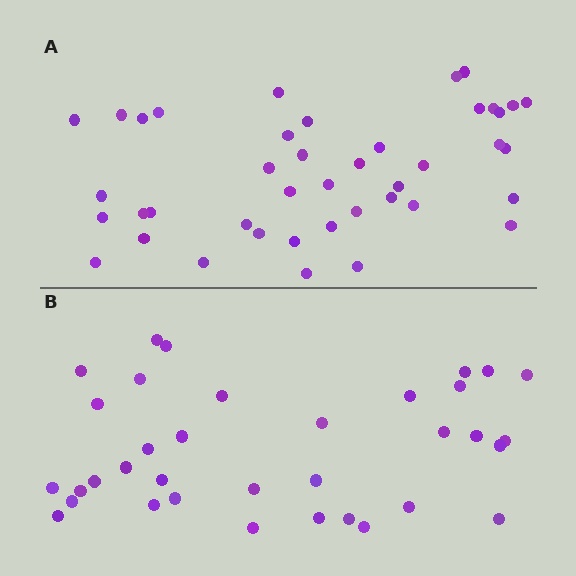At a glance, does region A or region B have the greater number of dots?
Region A (the top region) has more dots.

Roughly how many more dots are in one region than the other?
Region A has roughly 8 or so more dots than region B.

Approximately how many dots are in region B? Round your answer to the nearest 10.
About 40 dots. (The exact count is 35, which rounds to 40.)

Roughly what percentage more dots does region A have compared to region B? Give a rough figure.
About 20% more.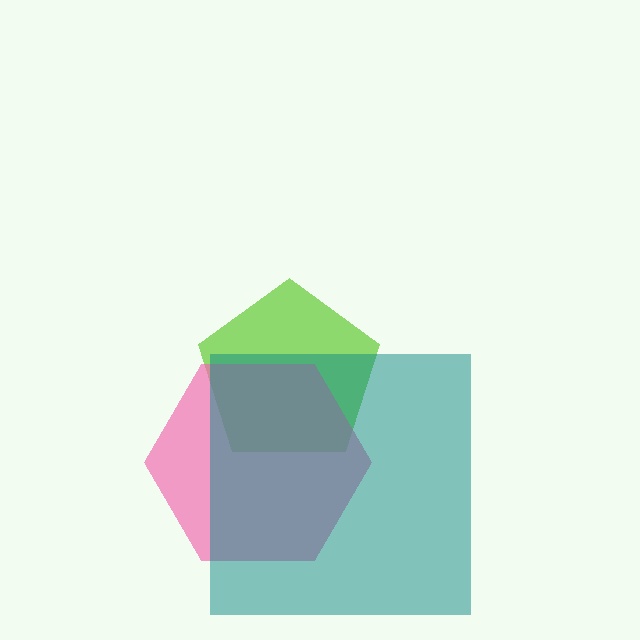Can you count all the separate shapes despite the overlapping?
Yes, there are 3 separate shapes.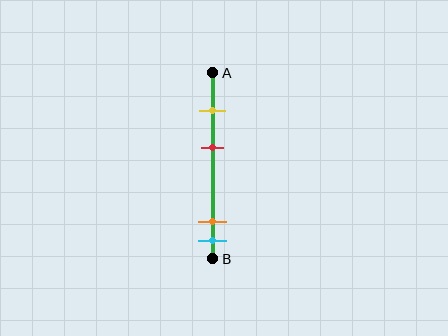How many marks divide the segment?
There are 4 marks dividing the segment.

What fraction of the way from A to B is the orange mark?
The orange mark is approximately 80% (0.8) of the way from A to B.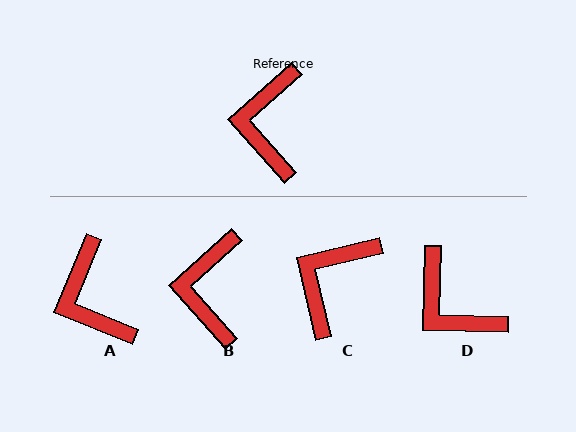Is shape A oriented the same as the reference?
No, it is off by about 26 degrees.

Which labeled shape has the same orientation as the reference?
B.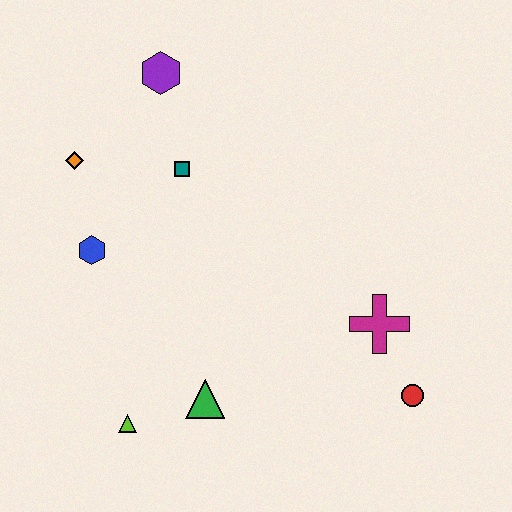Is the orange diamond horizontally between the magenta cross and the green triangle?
No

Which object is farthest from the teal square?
The red circle is farthest from the teal square.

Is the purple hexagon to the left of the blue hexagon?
No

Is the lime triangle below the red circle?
Yes